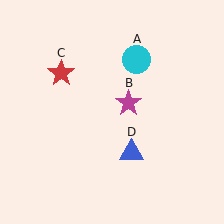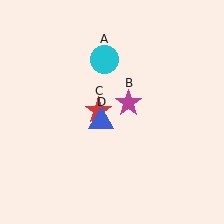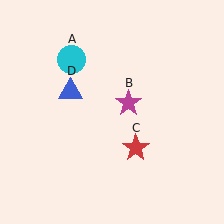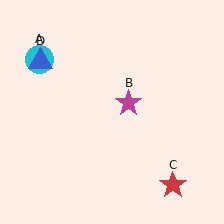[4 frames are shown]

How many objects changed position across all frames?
3 objects changed position: cyan circle (object A), red star (object C), blue triangle (object D).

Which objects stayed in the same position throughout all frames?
Magenta star (object B) remained stationary.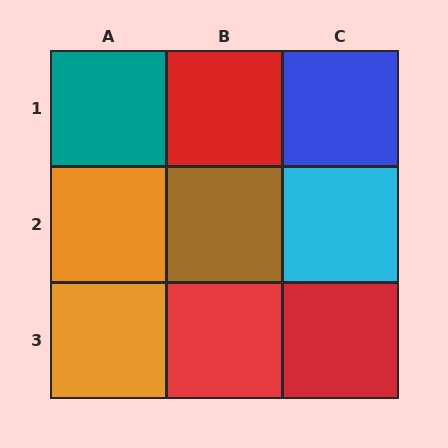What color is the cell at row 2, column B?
Brown.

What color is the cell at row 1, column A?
Teal.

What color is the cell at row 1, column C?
Blue.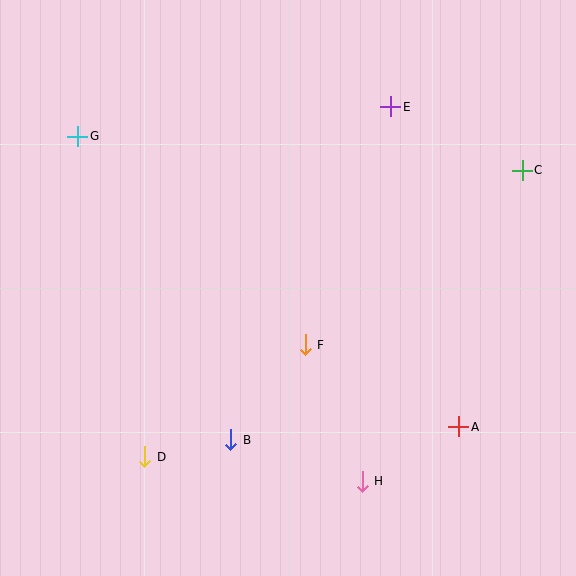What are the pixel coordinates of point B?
Point B is at (231, 440).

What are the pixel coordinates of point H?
Point H is at (362, 481).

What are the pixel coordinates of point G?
Point G is at (78, 136).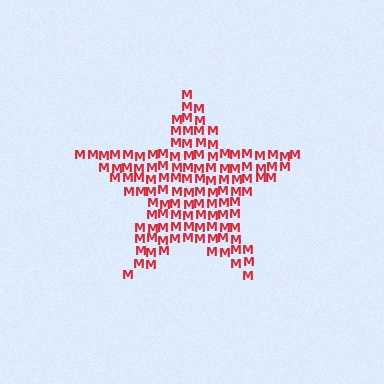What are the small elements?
The small elements are letter M's.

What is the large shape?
The large shape is a star.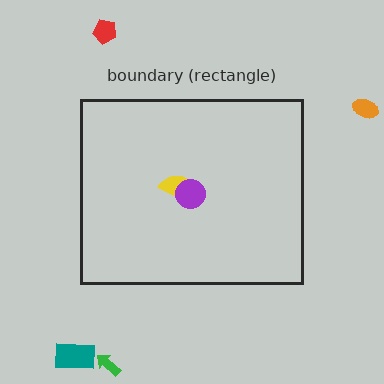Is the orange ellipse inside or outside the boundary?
Outside.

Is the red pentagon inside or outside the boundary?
Outside.